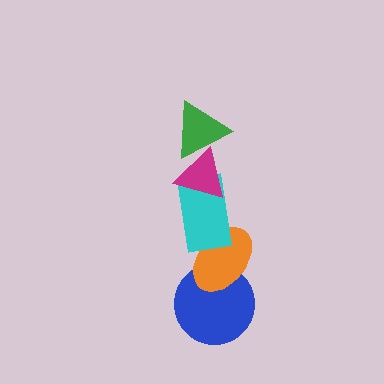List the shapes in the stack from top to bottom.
From top to bottom: the green triangle, the magenta triangle, the cyan rectangle, the orange ellipse, the blue circle.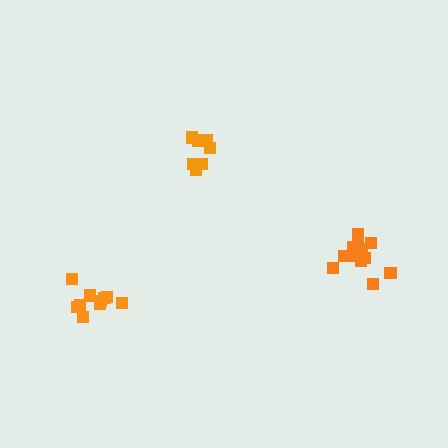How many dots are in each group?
Group 1: 9 dots, Group 2: 14 dots, Group 3: 10 dots (33 total).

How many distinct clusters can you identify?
There are 3 distinct clusters.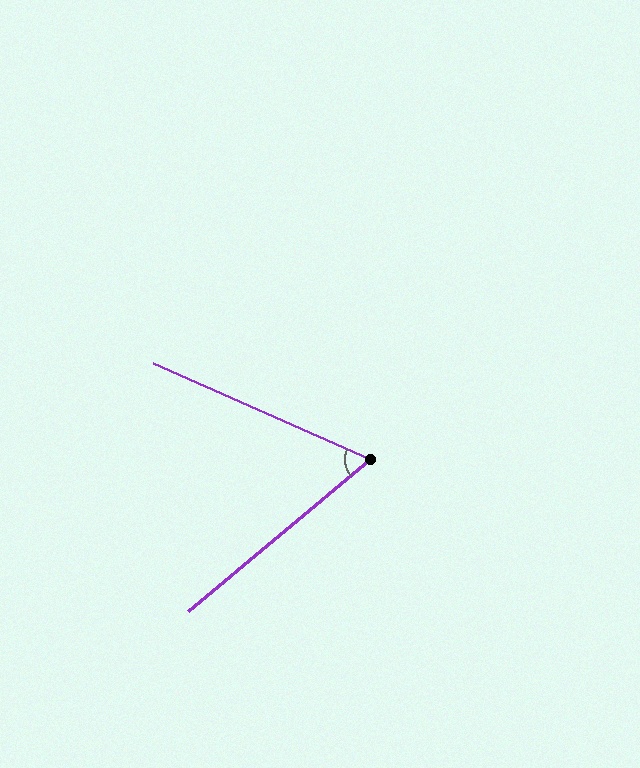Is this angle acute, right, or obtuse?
It is acute.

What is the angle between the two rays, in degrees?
Approximately 64 degrees.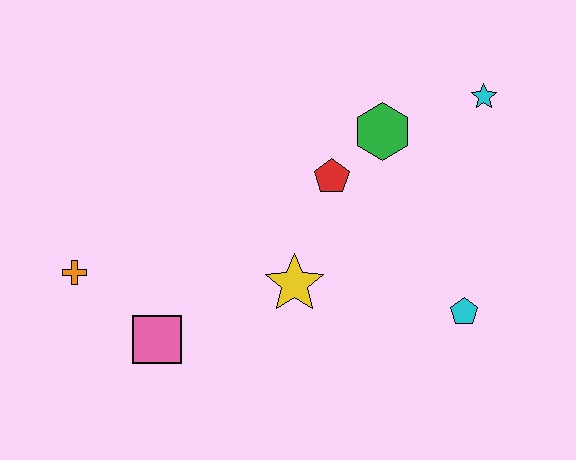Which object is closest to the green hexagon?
The red pentagon is closest to the green hexagon.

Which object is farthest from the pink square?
The cyan star is farthest from the pink square.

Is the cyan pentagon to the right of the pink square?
Yes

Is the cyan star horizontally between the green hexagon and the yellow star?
No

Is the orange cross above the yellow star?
Yes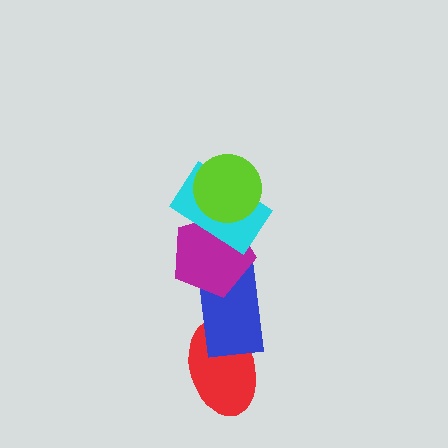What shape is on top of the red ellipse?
The blue rectangle is on top of the red ellipse.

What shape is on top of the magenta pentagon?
The cyan rectangle is on top of the magenta pentagon.